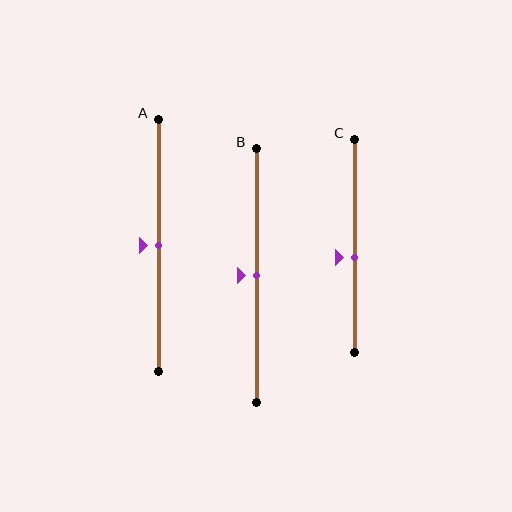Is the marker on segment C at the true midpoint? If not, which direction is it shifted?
No, the marker on segment C is shifted downward by about 5% of the segment length.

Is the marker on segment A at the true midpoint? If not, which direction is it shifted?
Yes, the marker on segment A is at the true midpoint.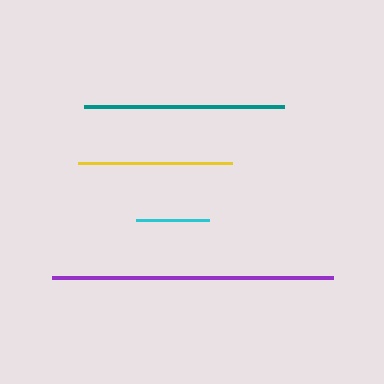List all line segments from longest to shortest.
From longest to shortest: purple, teal, yellow, cyan.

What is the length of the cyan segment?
The cyan segment is approximately 73 pixels long.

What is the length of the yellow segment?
The yellow segment is approximately 154 pixels long.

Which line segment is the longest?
The purple line is the longest at approximately 281 pixels.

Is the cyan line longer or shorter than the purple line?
The purple line is longer than the cyan line.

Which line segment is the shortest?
The cyan line is the shortest at approximately 73 pixels.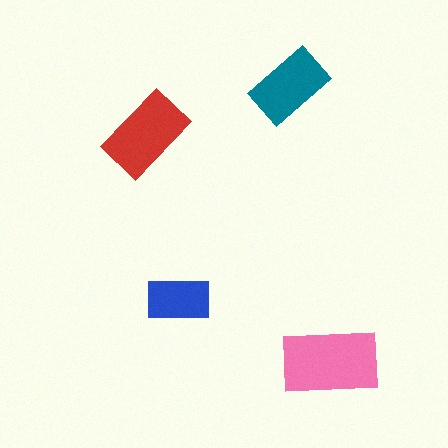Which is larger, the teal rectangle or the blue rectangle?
The teal one.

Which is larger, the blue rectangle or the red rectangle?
The red one.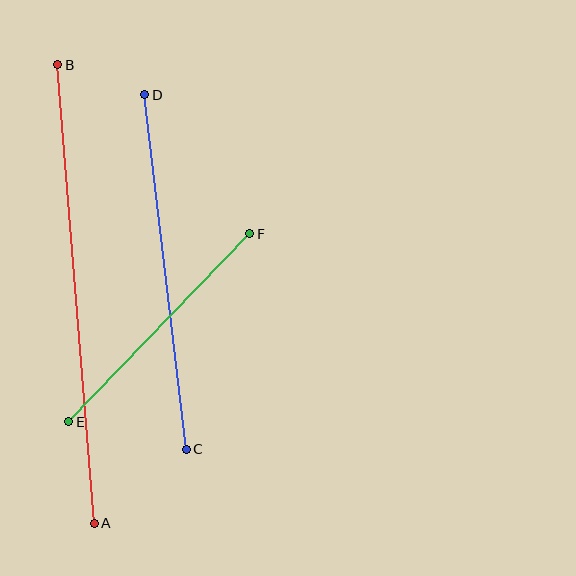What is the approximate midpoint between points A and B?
The midpoint is at approximately (76, 294) pixels.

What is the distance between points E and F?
The distance is approximately 261 pixels.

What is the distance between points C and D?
The distance is approximately 357 pixels.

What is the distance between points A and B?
The distance is approximately 460 pixels.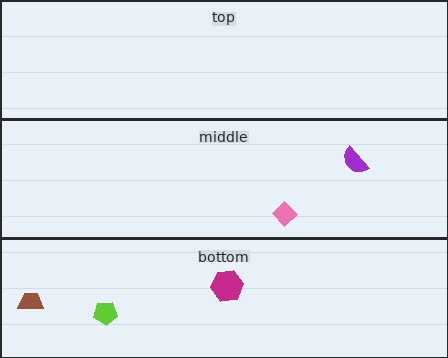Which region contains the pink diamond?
The middle region.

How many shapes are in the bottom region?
3.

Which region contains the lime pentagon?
The bottom region.